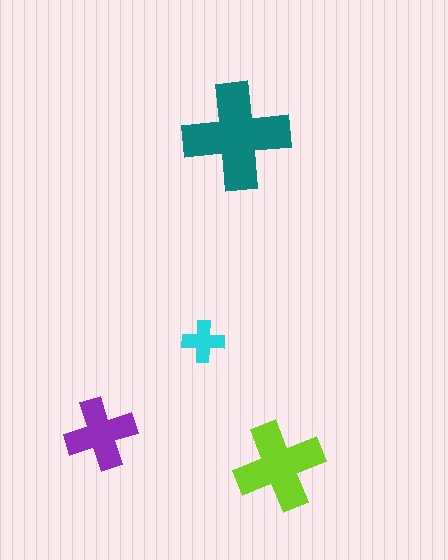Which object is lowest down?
The lime cross is bottommost.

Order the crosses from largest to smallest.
the teal one, the lime one, the purple one, the cyan one.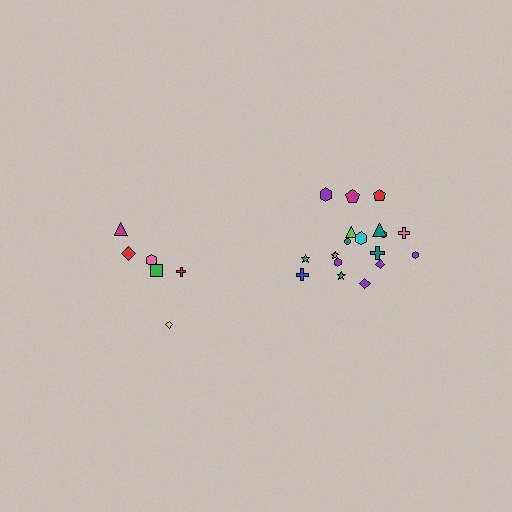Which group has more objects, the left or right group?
The right group.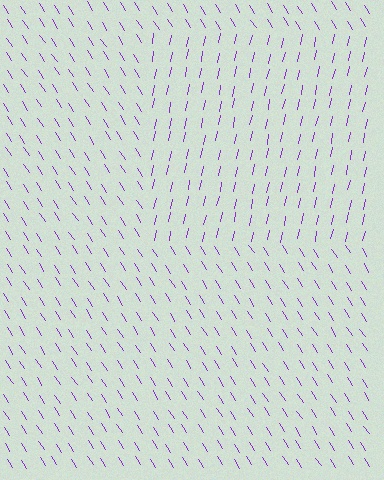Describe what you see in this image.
The image is filled with small purple line segments. A rectangle region in the image has lines oriented differently from the surrounding lines, creating a visible texture boundary.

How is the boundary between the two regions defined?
The boundary is defined purely by a change in line orientation (approximately 45 degrees difference). All lines are the same color and thickness.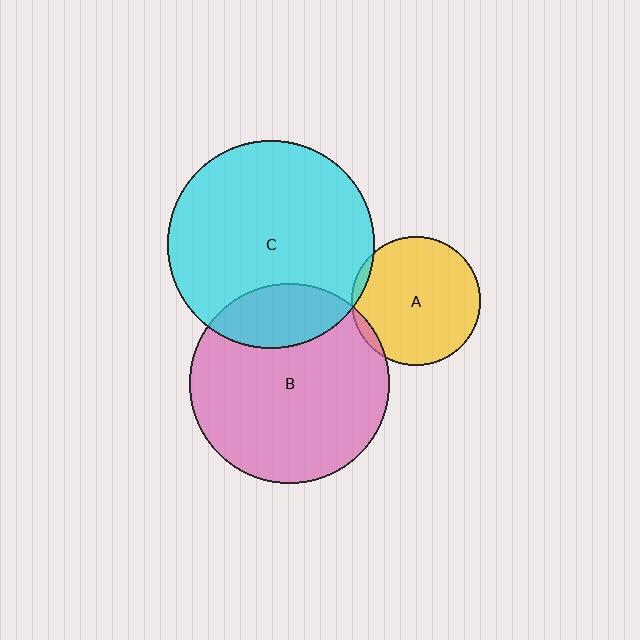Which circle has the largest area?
Circle C (cyan).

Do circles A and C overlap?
Yes.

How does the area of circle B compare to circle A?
Approximately 2.4 times.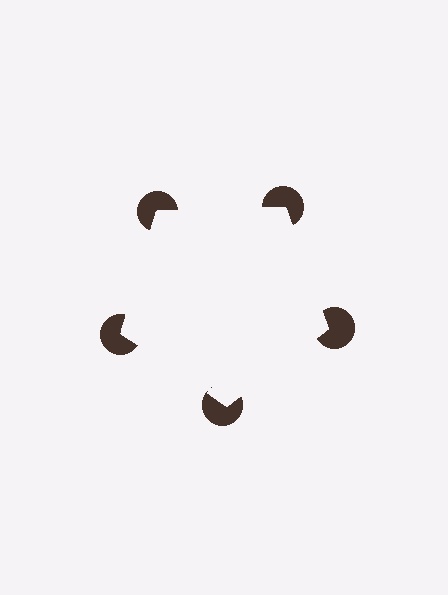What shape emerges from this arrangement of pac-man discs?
An illusory pentagon — its edges are inferred from the aligned wedge cuts in the pac-man discs, not physically drawn.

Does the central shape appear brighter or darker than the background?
It typically appears slightly brighter than the background, even though no actual brightness change is drawn.